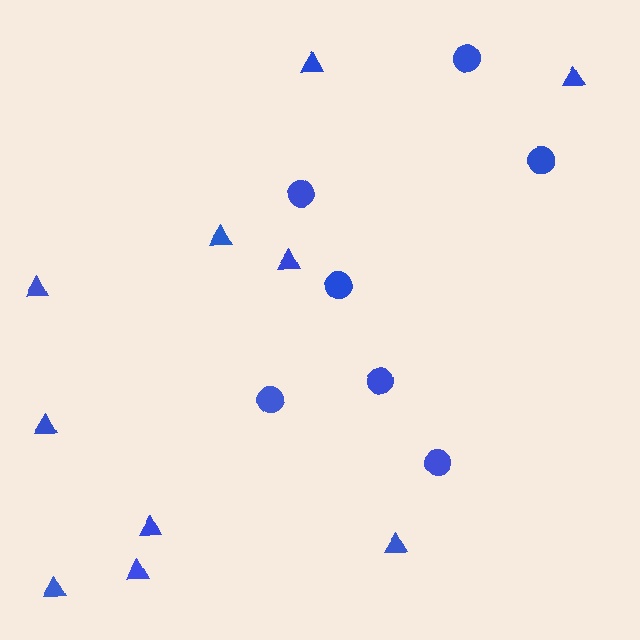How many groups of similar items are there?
There are 2 groups: one group of circles (7) and one group of triangles (10).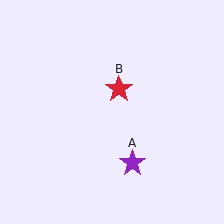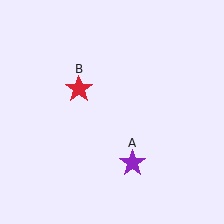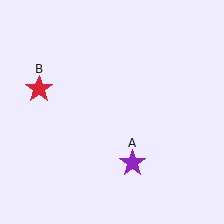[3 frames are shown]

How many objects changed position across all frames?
1 object changed position: red star (object B).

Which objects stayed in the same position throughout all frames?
Purple star (object A) remained stationary.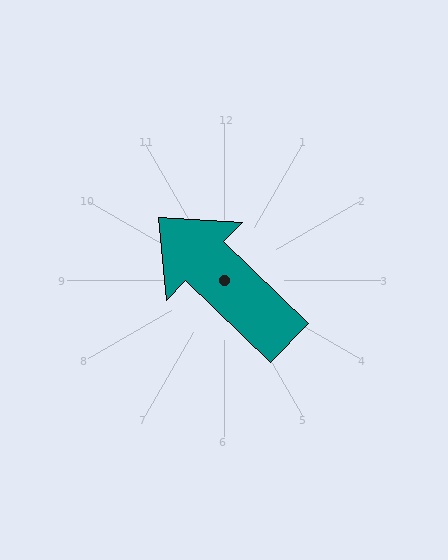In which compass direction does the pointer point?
Northwest.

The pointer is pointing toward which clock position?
Roughly 10 o'clock.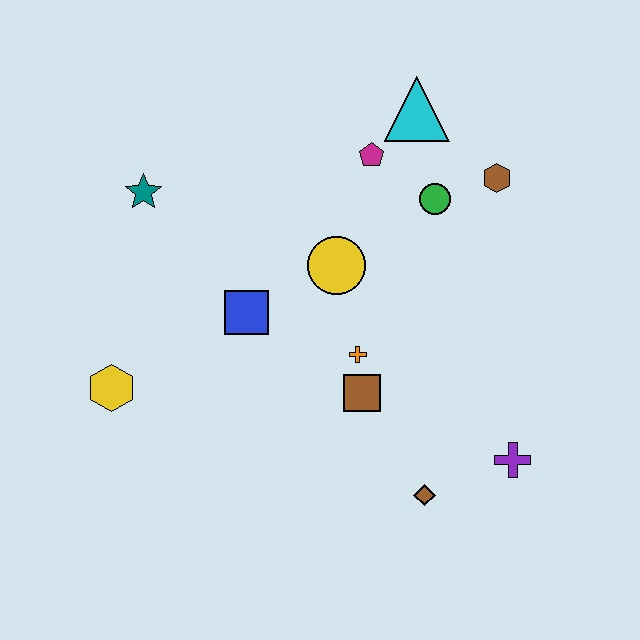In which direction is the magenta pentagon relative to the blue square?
The magenta pentagon is above the blue square.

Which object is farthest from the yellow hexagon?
The brown hexagon is farthest from the yellow hexagon.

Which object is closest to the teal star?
The blue square is closest to the teal star.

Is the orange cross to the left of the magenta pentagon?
Yes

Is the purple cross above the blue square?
No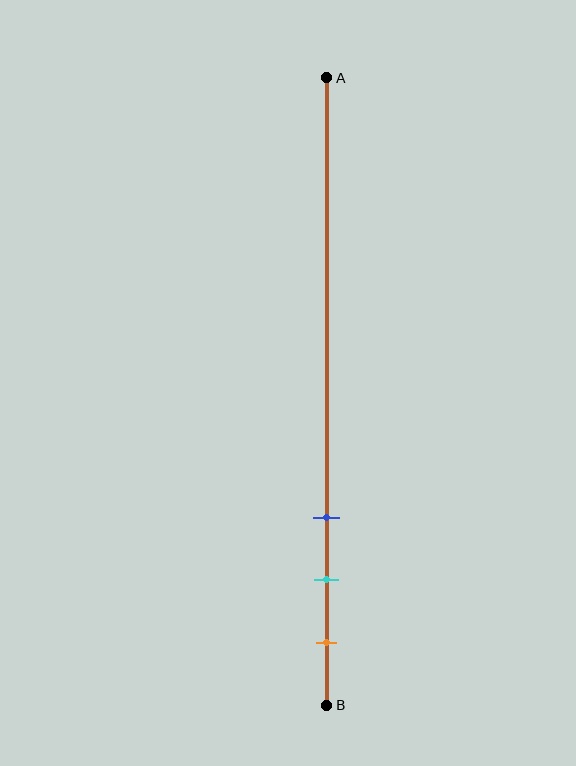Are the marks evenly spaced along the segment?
Yes, the marks are approximately evenly spaced.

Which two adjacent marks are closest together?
The cyan and orange marks are the closest adjacent pair.